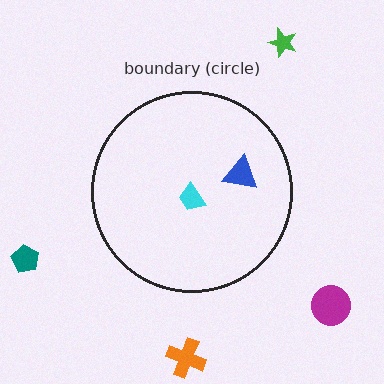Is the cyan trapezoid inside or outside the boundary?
Inside.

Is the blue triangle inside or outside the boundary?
Inside.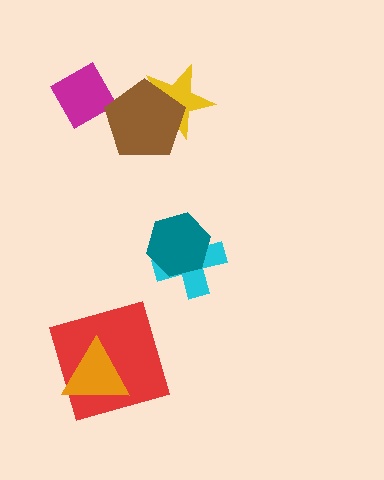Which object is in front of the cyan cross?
The teal hexagon is in front of the cyan cross.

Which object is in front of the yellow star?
The brown pentagon is in front of the yellow star.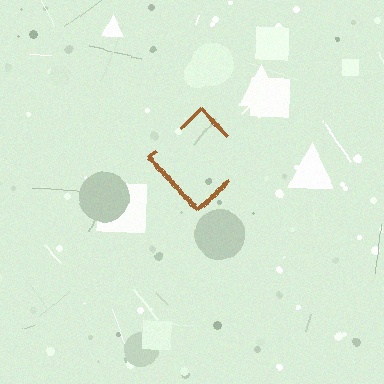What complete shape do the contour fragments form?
The contour fragments form a diamond.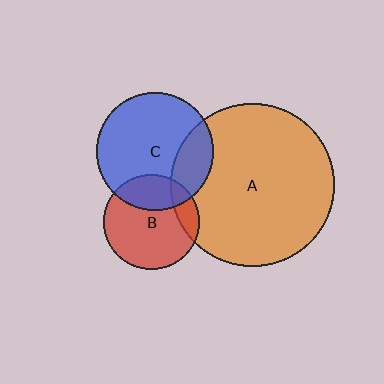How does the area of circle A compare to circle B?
Approximately 2.9 times.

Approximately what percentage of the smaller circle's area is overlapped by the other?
Approximately 20%.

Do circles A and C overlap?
Yes.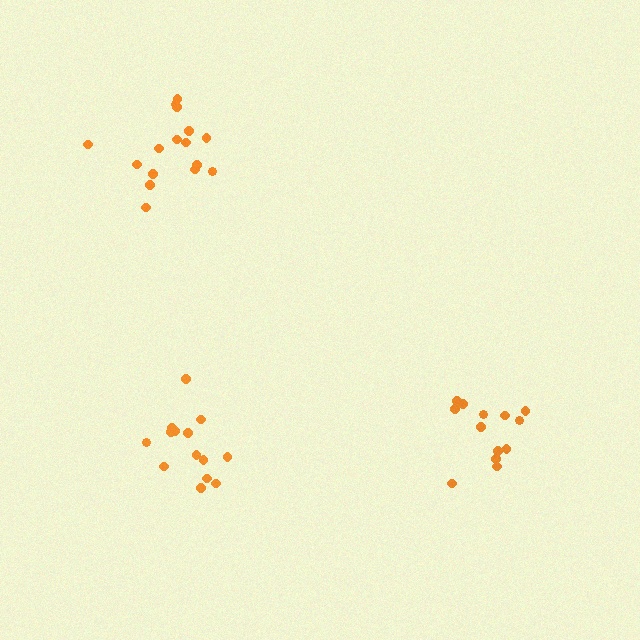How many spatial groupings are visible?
There are 3 spatial groupings.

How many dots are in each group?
Group 1: 14 dots, Group 2: 13 dots, Group 3: 16 dots (43 total).